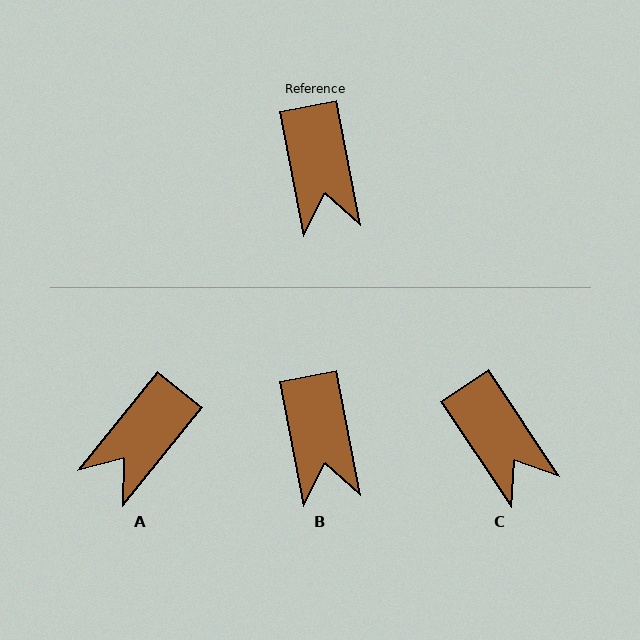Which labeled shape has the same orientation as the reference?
B.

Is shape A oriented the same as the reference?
No, it is off by about 50 degrees.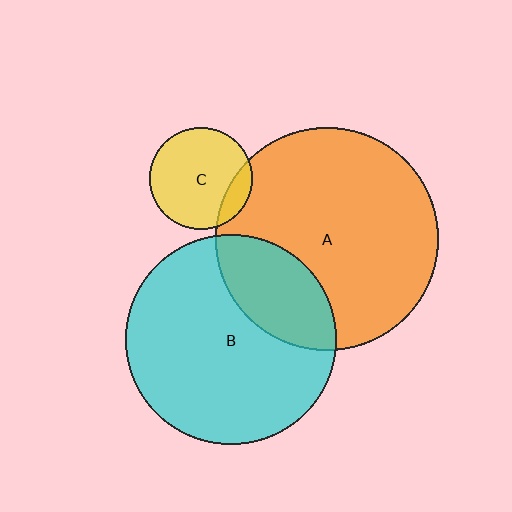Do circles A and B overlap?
Yes.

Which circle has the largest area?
Circle A (orange).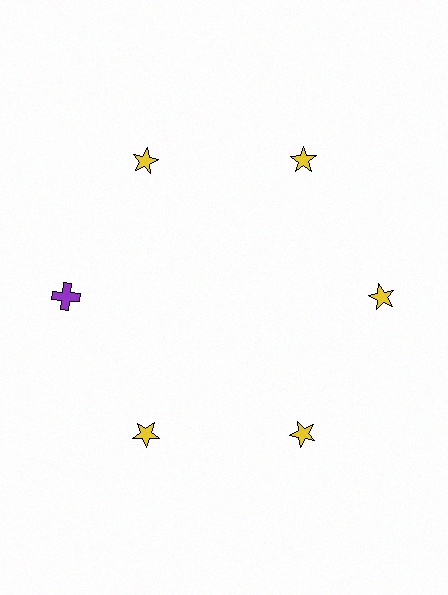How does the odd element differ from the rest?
It differs in both color (purple instead of yellow) and shape (cross instead of star).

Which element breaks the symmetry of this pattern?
The purple cross at roughly the 9 o'clock position breaks the symmetry. All other shapes are yellow stars.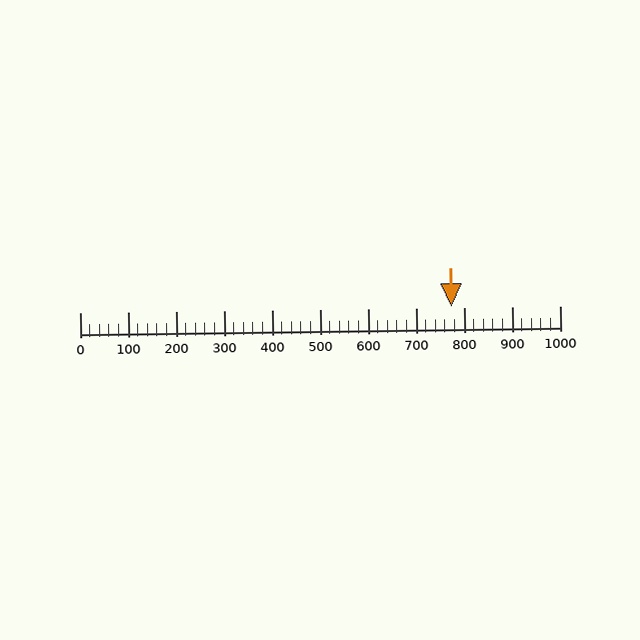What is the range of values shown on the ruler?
The ruler shows values from 0 to 1000.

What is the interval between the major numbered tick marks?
The major tick marks are spaced 100 units apart.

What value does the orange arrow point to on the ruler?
The orange arrow points to approximately 773.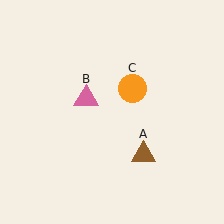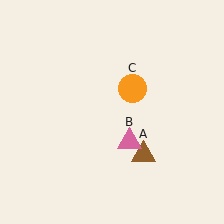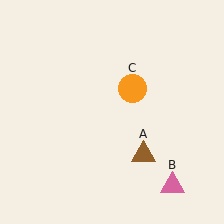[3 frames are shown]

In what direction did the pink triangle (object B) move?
The pink triangle (object B) moved down and to the right.